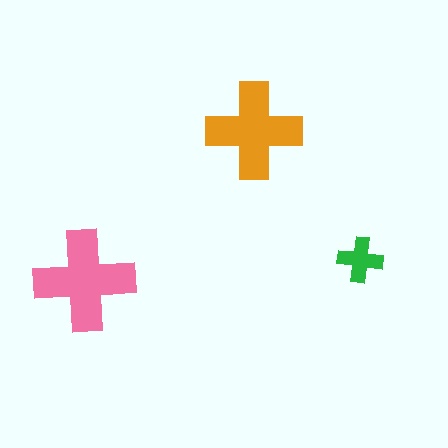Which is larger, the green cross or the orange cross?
The orange one.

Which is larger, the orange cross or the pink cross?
The pink one.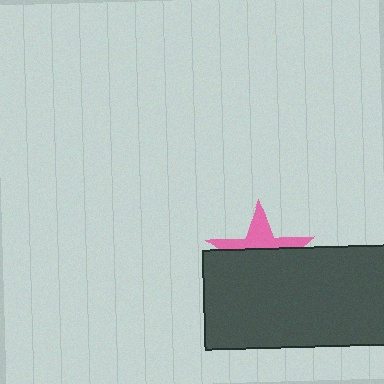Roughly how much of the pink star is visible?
A small part of it is visible (roughly 38%).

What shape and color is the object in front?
The object in front is a dark gray rectangle.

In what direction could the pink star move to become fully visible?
The pink star could move up. That would shift it out from behind the dark gray rectangle entirely.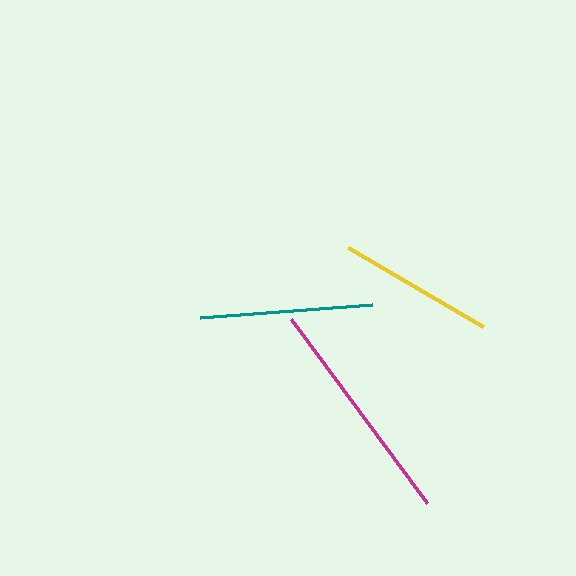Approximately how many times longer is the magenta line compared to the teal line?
The magenta line is approximately 1.3 times the length of the teal line.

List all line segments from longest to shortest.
From longest to shortest: magenta, teal, yellow.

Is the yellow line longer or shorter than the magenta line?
The magenta line is longer than the yellow line.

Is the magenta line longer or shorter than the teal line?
The magenta line is longer than the teal line.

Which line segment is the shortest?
The yellow line is the shortest at approximately 157 pixels.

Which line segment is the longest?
The magenta line is the longest at approximately 228 pixels.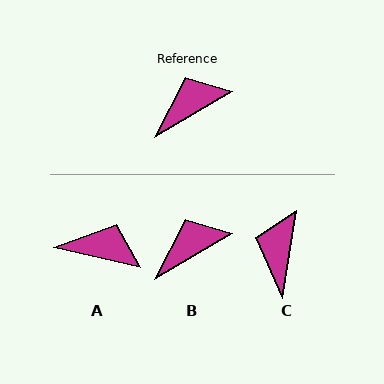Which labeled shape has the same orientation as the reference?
B.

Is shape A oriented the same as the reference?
No, it is off by about 44 degrees.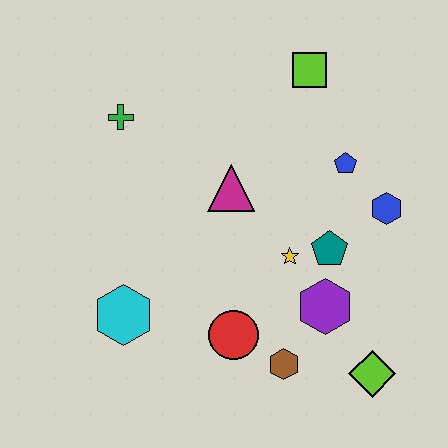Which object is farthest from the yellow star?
The green cross is farthest from the yellow star.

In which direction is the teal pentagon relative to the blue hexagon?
The teal pentagon is to the left of the blue hexagon.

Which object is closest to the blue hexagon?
The blue pentagon is closest to the blue hexagon.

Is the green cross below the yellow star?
No